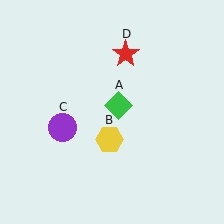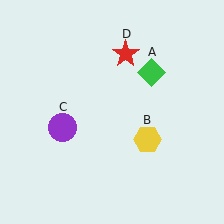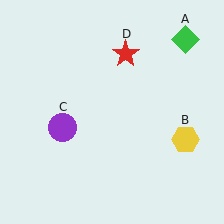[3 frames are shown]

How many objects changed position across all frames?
2 objects changed position: green diamond (object A), yellow hexagon (object B).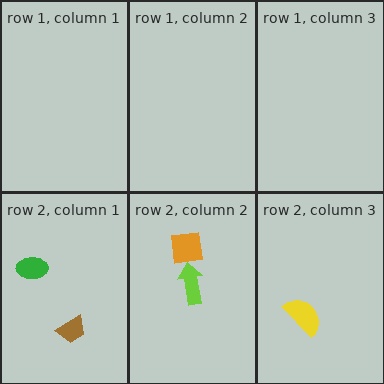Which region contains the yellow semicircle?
The row 2, column 3 region.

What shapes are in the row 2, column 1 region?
The brown trapezoid, the green ellipse.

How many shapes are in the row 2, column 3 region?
1.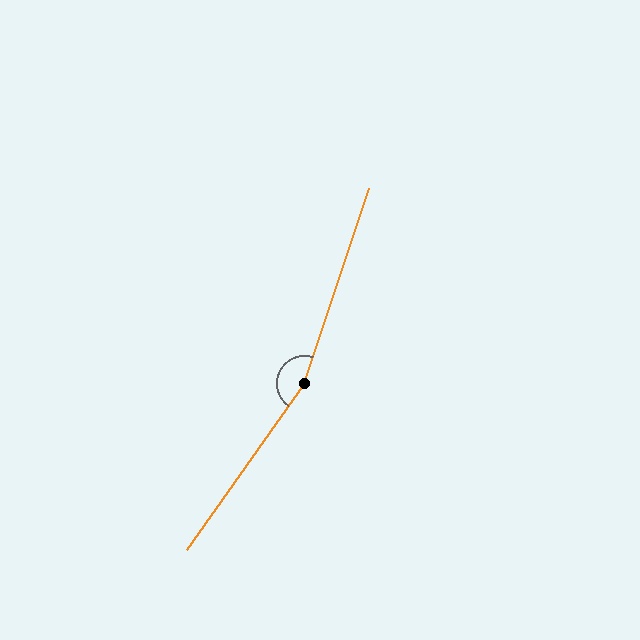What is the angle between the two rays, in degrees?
Approximately 163 degrees.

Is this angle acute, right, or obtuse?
It is obtuse.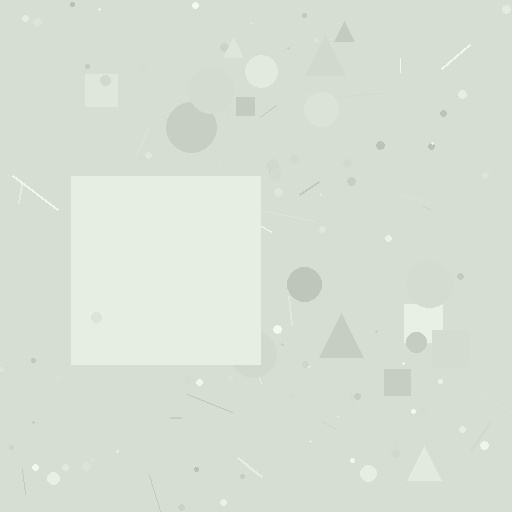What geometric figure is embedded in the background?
A square is embedded in the background.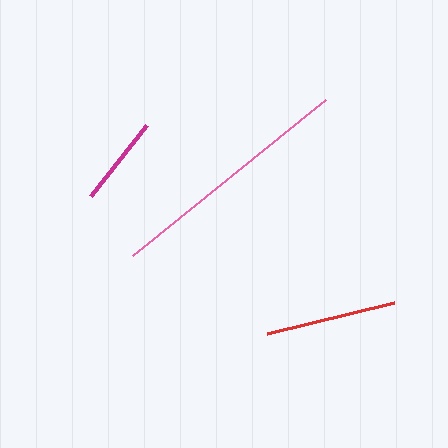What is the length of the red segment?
The red segment is approximately 130 pixels long.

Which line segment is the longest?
The pink line is the longest at approximately 248 pixels.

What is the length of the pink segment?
The pink segment is approximately 248 pixels long.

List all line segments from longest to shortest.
From longest to shortest: pink, red, magenta.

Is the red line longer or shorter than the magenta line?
The red line is longer than the magenta line.